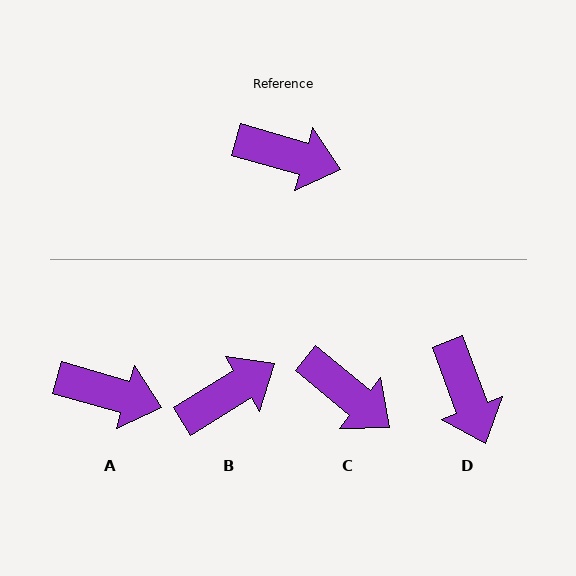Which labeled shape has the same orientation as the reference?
A.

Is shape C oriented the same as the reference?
No, it is off by about 23 degrees.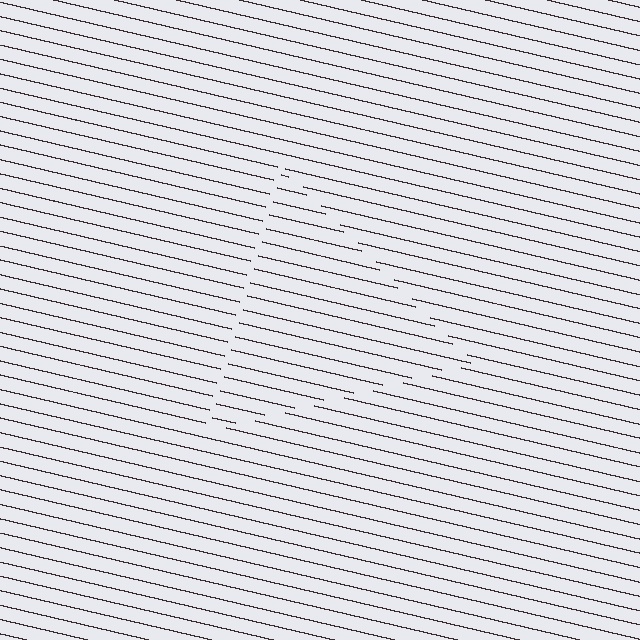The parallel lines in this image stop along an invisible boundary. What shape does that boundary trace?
An illusory triangle. The interior of the shape contains the same grating, shifted by half a period — the contour is defined by the phase discontinuity where line-ends from the inner and outer gratings abut.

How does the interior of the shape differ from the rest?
The interior of the shape contains the same grating, shifted by half a period — the contour is defined by the phase discontinuity where line-ends from the inner and outer gratings abut.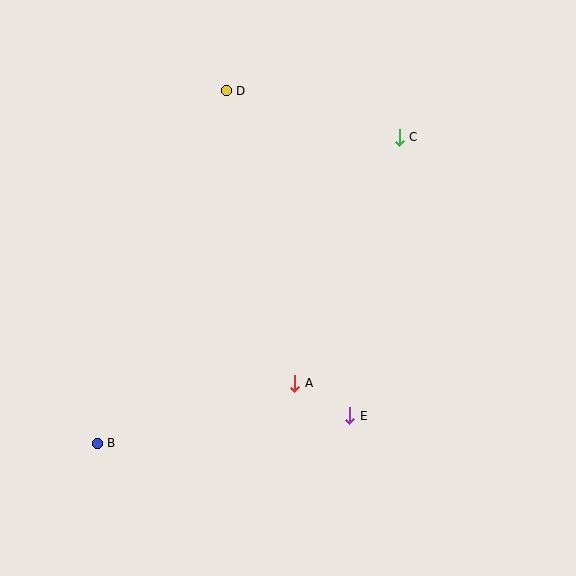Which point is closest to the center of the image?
Point A at (295, 383) is closest to the center.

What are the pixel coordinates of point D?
Point D is at (226, 91).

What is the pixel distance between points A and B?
The distance between A and B is 207 pixels.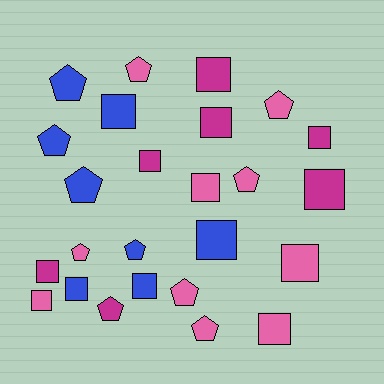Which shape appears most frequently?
Square, with 14 objects.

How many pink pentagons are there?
There are 6 pink pentagons.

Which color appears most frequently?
Pink, with 10 objects.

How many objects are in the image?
There are 25 objects.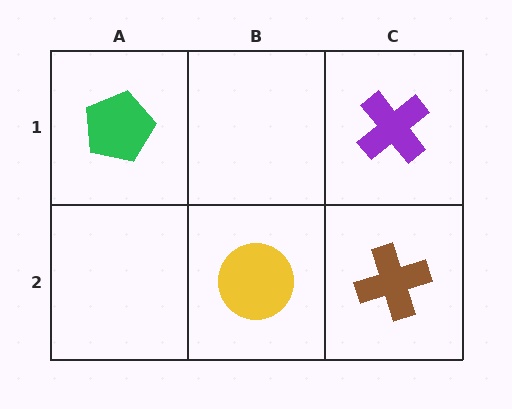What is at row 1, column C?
A purple cross.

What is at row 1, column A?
A green pentagon.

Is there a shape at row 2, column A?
No, that cell is empty.